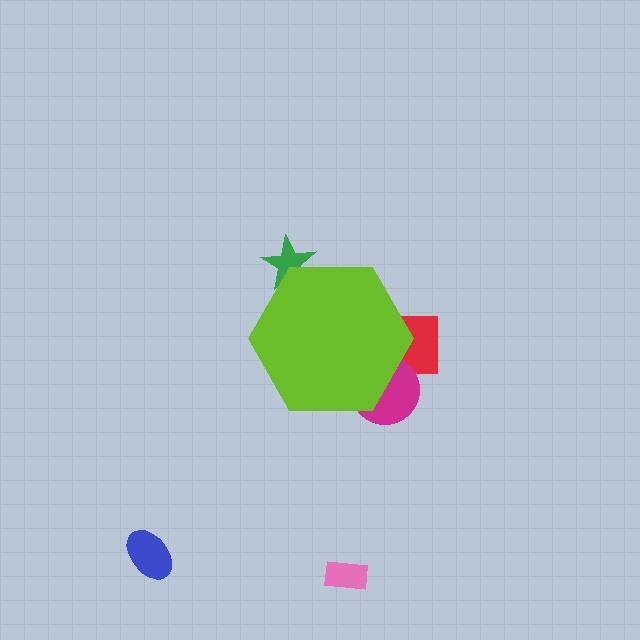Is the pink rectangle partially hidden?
No, the pink rectangle is fully visible.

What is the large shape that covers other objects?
A lime hexagon.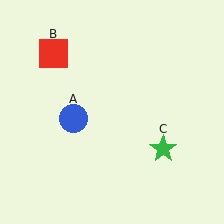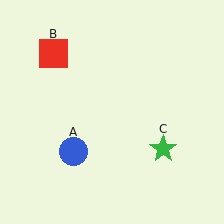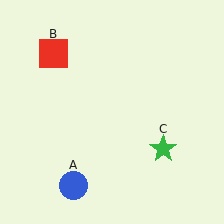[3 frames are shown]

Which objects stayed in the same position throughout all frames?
Red square (object B) and green star (object C) remained stationary.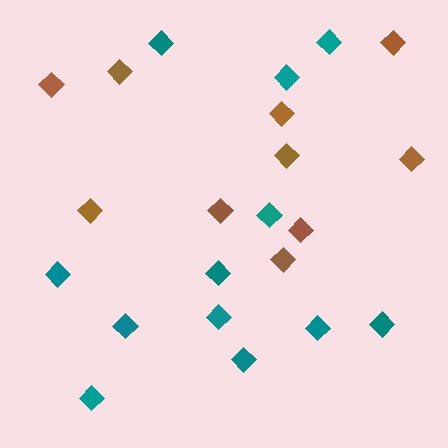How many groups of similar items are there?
There are 2 groups: one group of teal diamonds (12) and one group of brown diamonds (10).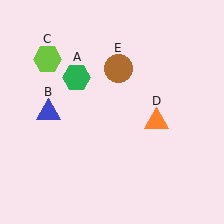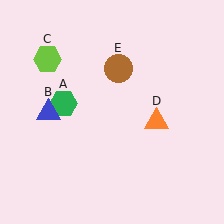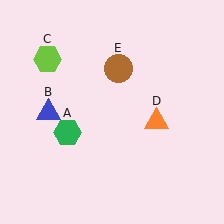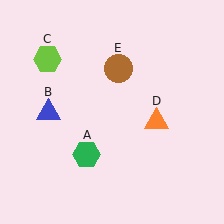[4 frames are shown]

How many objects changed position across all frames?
1 object changed position: green hexagon (object A).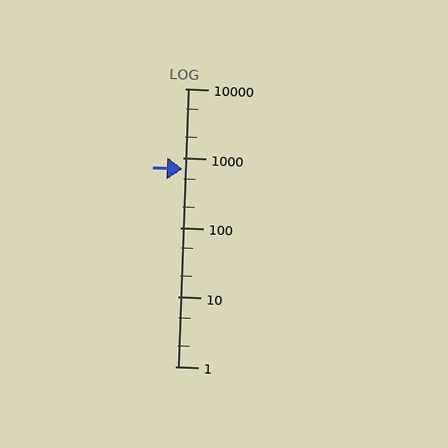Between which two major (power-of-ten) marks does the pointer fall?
The pointer is between 100 and 1000.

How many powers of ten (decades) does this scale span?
The scale spans 4 decades, from 1 to 10000.